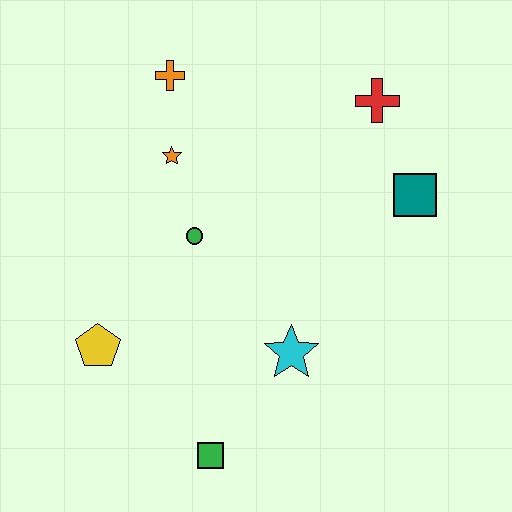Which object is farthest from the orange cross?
The green square is farthest from the orange cross.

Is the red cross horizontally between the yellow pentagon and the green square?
No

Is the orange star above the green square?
Yes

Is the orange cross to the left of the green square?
Yes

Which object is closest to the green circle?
The orange star is closest to the green circle.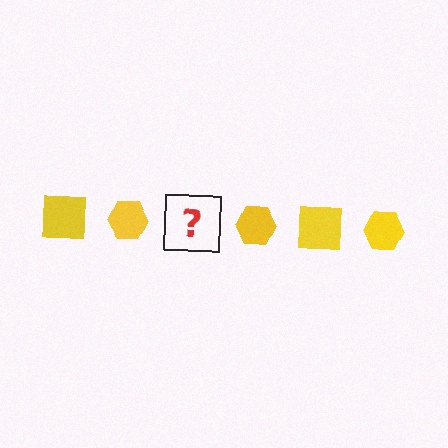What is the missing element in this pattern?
The missing element is a yellow square.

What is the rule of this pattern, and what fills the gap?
The rule is that the pattern cycles through square, hexagon shapes in yellow. The gap should be filled with a yellow square.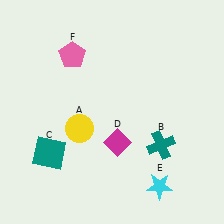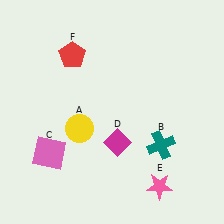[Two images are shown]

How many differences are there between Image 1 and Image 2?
There are 3 differences between the two images.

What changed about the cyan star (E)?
In Image 1, E is cyan. In Image 2, it changed to pink.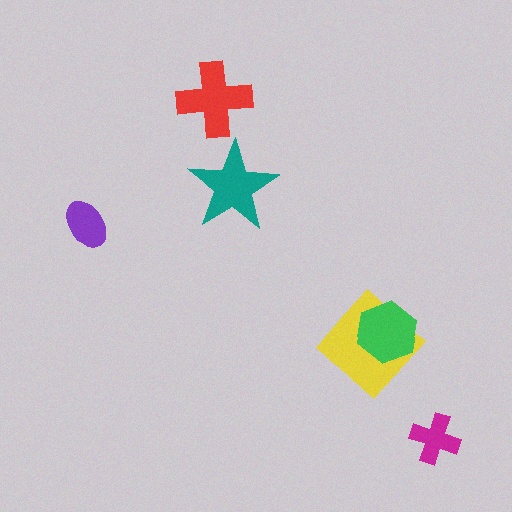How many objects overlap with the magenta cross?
0 objects overlap with the magenta cross.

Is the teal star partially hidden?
No, no other shape covers it.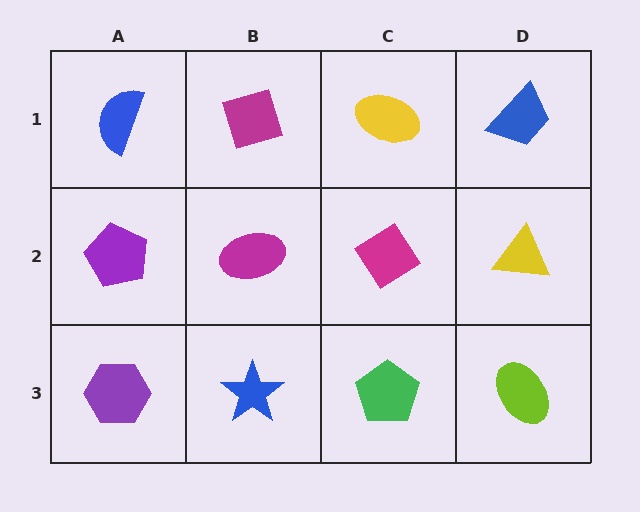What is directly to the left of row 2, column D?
A magenta diamond.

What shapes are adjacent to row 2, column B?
A magenta diamond (row 1, column B), a blue star (row 3, column B), a purple pentagon (row 2, column A), a magenta diamond (row 2, column C).